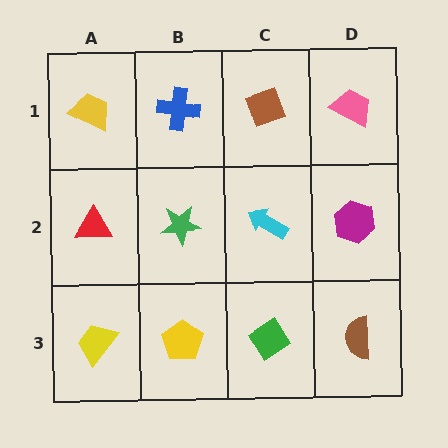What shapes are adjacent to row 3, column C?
A cyan arrow (row 2, column C), a yellow pentagon (row 3, column B), a brown semicircle (row 3, column D).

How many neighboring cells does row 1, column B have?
3.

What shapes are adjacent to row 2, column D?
A pink trapezoid (row 1, column D), a brown semicircle (row 3, column D), a cyan arrow (row 2, column C).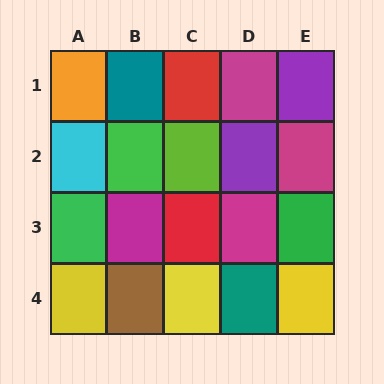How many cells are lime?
1 cell is lime.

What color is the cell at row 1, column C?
Red.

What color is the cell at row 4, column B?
Brown.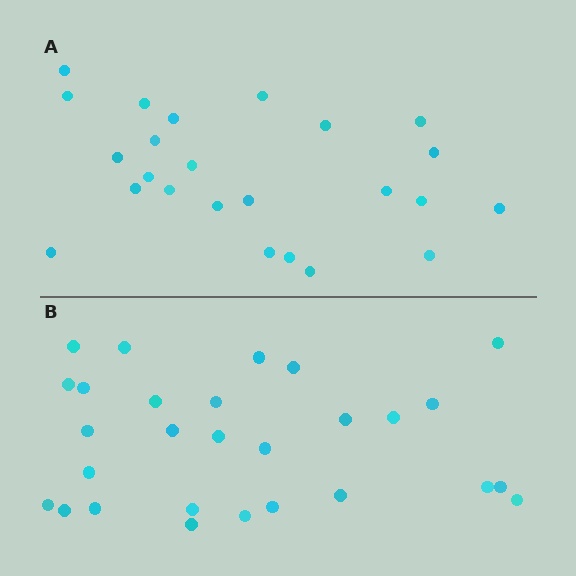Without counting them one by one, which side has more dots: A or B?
Region B (the bottom region) has more dots.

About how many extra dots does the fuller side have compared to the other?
Region B has about 4 more dots than region A.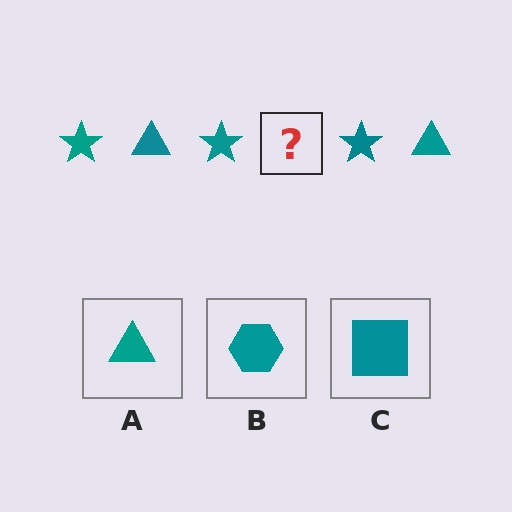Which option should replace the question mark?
Option A.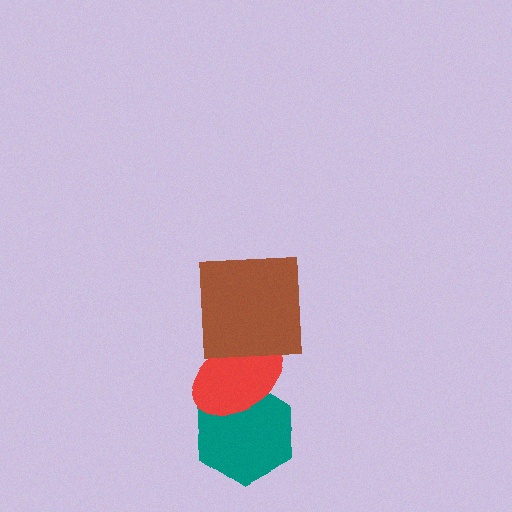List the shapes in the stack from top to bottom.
From top to bottom: the brown square, the red ellipse, the teal hexagon.